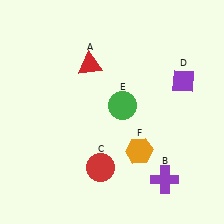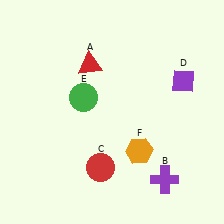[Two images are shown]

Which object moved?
The green circle (E) moved left.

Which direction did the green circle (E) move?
The green circle (E) moved left.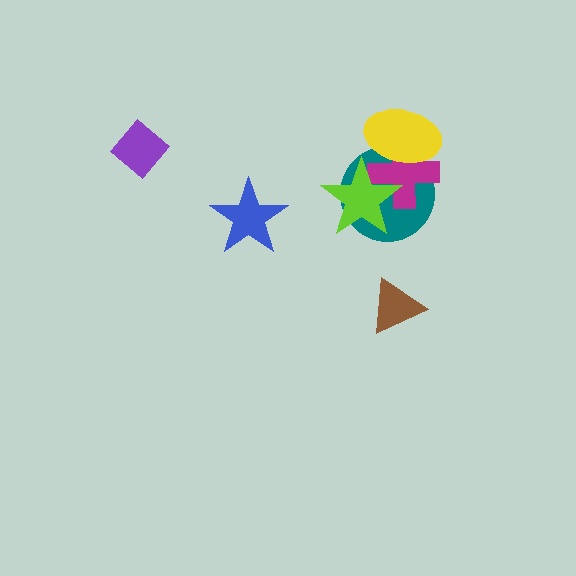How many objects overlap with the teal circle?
3 objects overlap with the teal circle.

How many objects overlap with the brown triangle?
0 objects overlap with the brown triangle.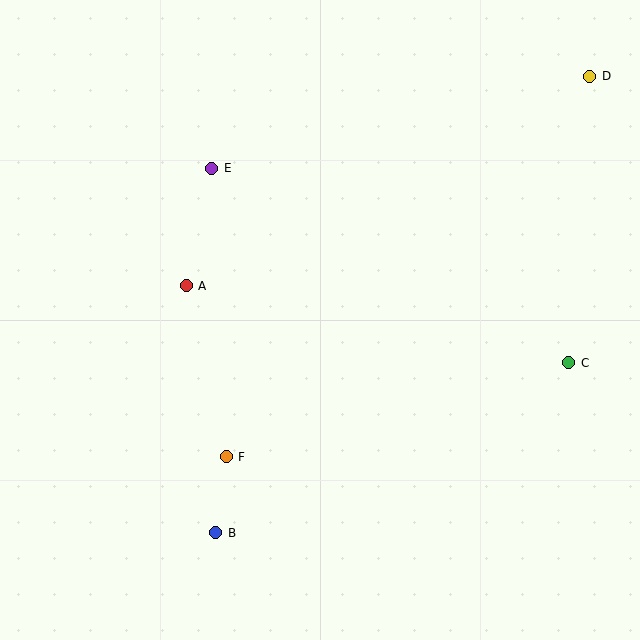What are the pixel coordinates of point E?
Point E is at (212, 168).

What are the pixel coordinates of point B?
Point B is at (216, 533).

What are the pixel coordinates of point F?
Point F is at (226, 457).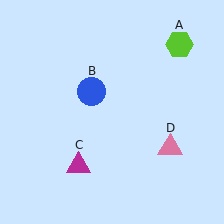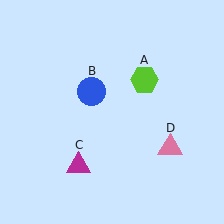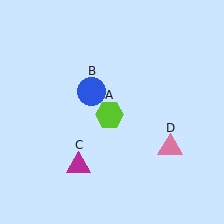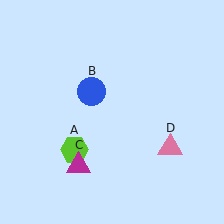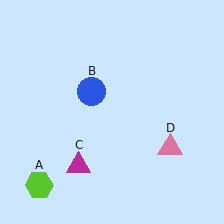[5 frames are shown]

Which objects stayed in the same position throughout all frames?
Blue circle (object B) and magenta triangle (object C) and pink triangle (object D) remained stationary.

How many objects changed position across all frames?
1 object changed position: lime hexagon (object A).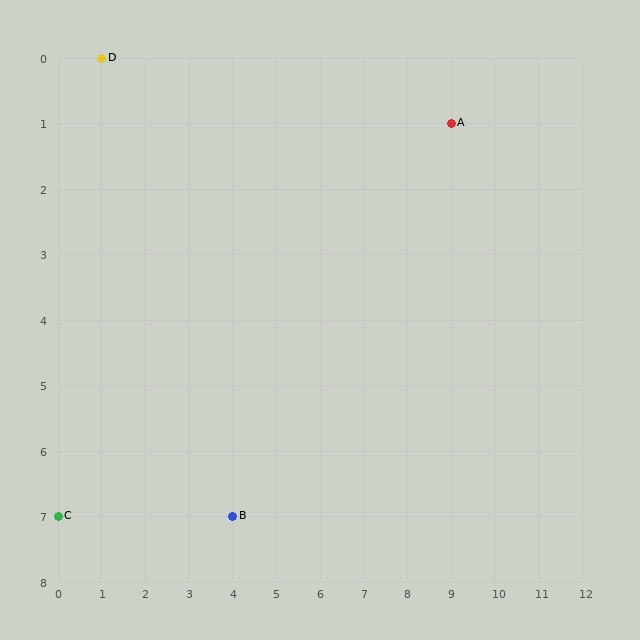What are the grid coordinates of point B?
Point B is at grid coordinates (4, 7).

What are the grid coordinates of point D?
Point D is at grid coordinates (1, 0).